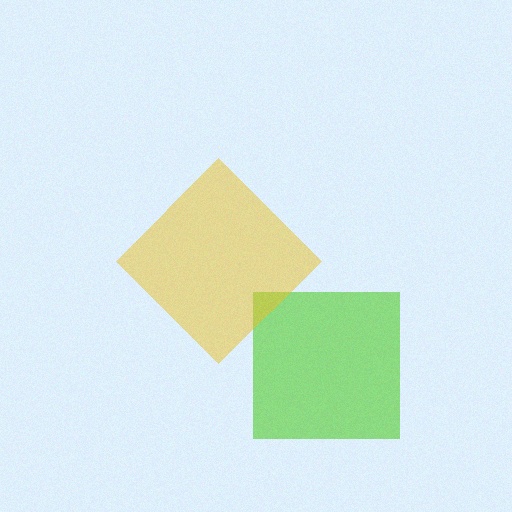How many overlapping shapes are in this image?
There are 2 overlapping shapes in the image.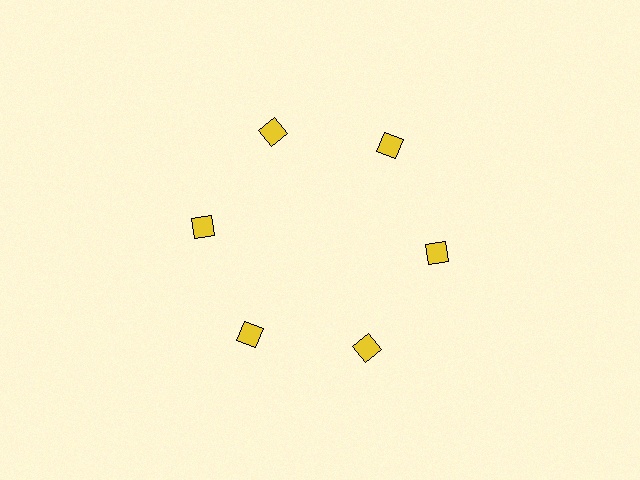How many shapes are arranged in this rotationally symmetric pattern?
There are 6 shapes, arranged in 6 groups of 1.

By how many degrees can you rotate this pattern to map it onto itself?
The pattern maps onto itself every 60 degrees of rotation.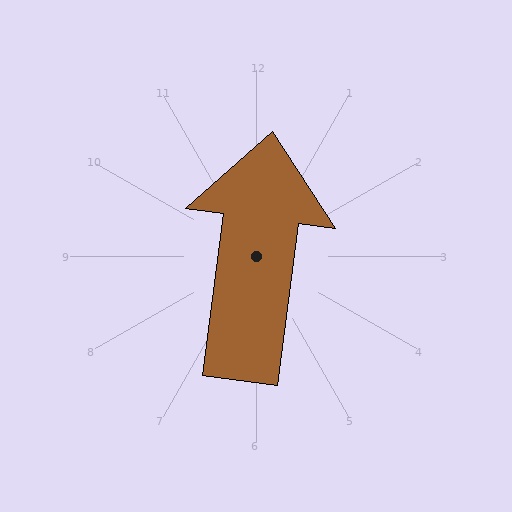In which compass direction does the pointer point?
North.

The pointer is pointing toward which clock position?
Roughly 12 o'clock.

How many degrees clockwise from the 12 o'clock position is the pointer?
Approximately 7 degrees.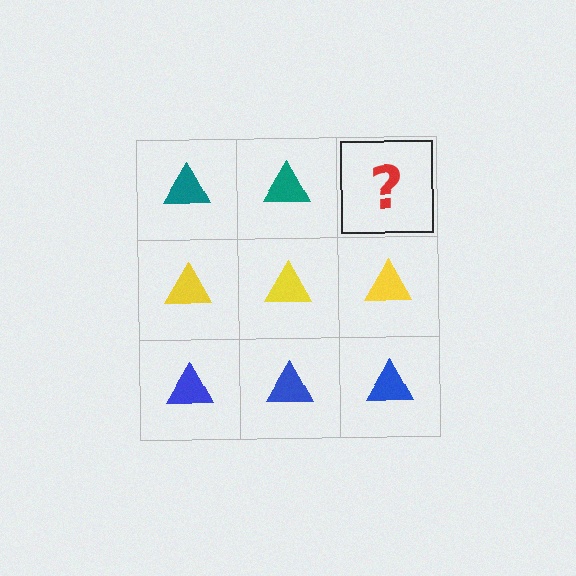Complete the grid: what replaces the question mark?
The question mark should be replaced with a teal triangle.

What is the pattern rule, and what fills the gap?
The rule is that each row has a consistent color. The gap should be filled with a teal triangle.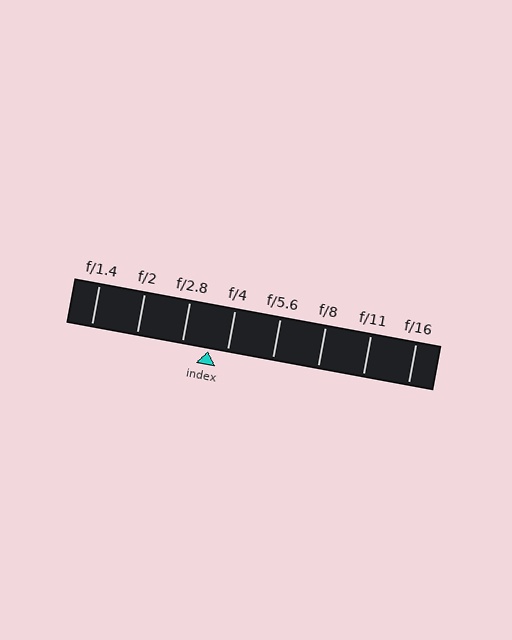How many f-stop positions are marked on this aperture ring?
There are 8 f-stop positions marked.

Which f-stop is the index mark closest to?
The index mark is closest to f/4.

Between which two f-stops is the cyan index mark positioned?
The index mark is between f/2.8 and f/4.